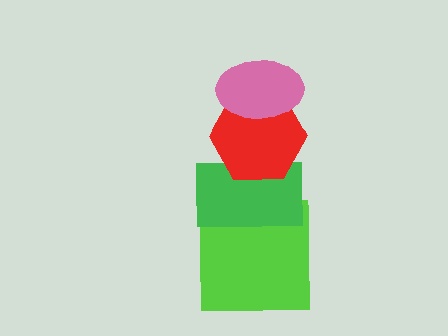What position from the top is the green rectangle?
The green rectangle is 3rd from the top.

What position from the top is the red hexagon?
The red hexagon is 2nd from the top.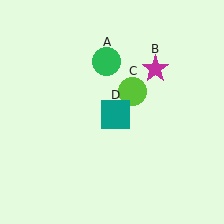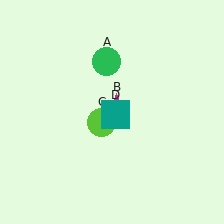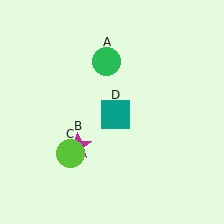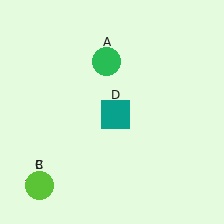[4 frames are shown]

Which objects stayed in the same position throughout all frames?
Green circle (object A) and teal square (object D) remained stationary.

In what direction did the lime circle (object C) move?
The lime circle (object C) moved down and to the left.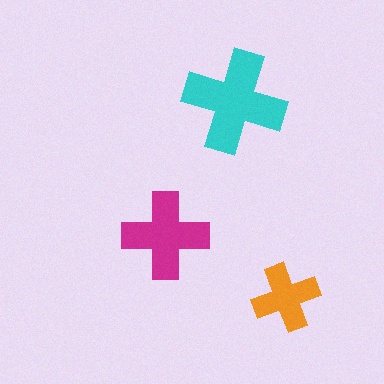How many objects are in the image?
There are 3 objects in the image.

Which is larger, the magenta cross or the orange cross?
The magenta one.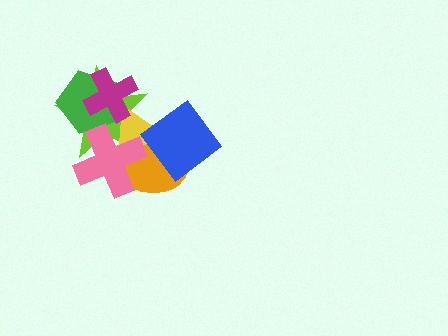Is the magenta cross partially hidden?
No, no other shape covers it.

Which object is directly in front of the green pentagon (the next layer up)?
The yellow triangle is directly in front of the green pentagon.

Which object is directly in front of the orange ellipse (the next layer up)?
The blue diamond is directly in front of the orange ellipse.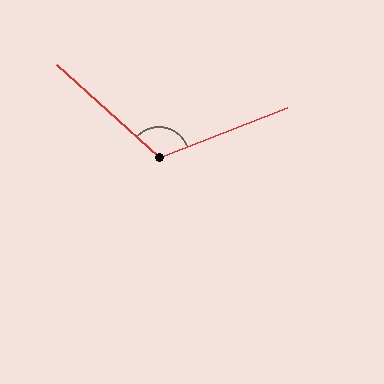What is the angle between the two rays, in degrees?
Approximately 117 degrees.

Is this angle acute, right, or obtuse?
It is obtuse.